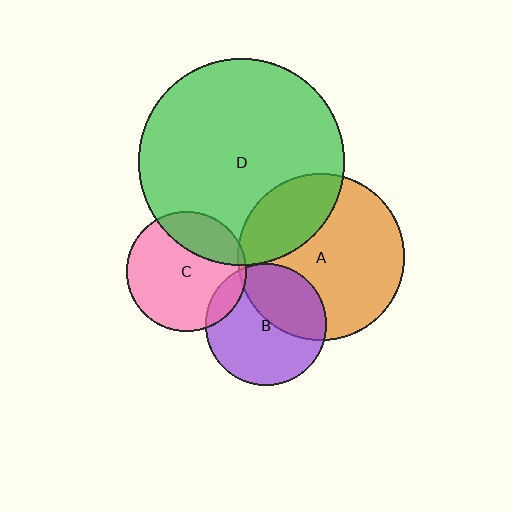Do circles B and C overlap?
Yes.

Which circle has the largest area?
Circle D (green).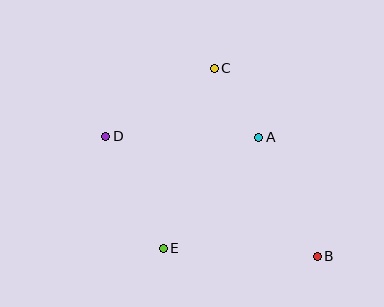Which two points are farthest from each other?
Points B and D are farthest from each other.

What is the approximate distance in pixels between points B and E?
The distance between B and E is approximately 154 pixels.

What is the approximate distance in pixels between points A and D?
The distance between A and D is approximately 153 pixels.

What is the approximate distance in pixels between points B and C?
The distance between B and C is approximately 214 pixels.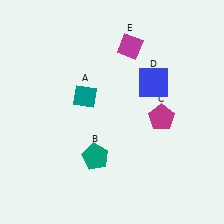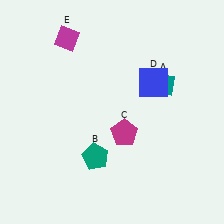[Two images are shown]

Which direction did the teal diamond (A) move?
The teal diamond (A) moved right.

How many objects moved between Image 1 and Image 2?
3 objects moved between the two images.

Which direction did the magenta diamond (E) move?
The magenta diamond (E) moved left.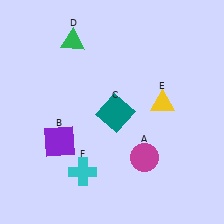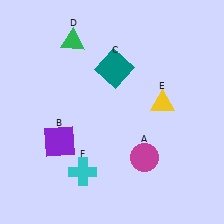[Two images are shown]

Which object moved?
The teal square (C) moved up.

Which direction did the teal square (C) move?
The teal square (C) moved up.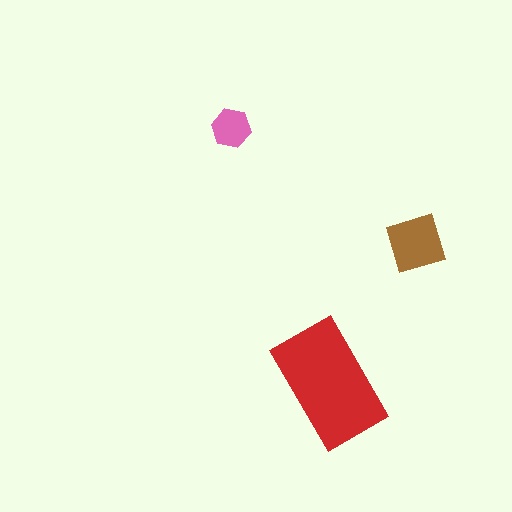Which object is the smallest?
The pink hexagon.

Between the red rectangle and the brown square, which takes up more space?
The red rectangle.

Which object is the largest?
The red rectangle.